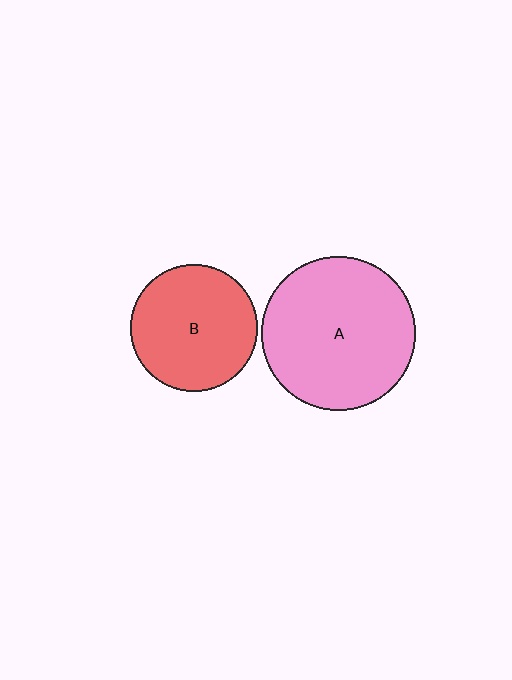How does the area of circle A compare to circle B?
Approximately 1.5 times.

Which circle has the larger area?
Circle A (pink).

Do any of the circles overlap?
No, none of the circles overlap.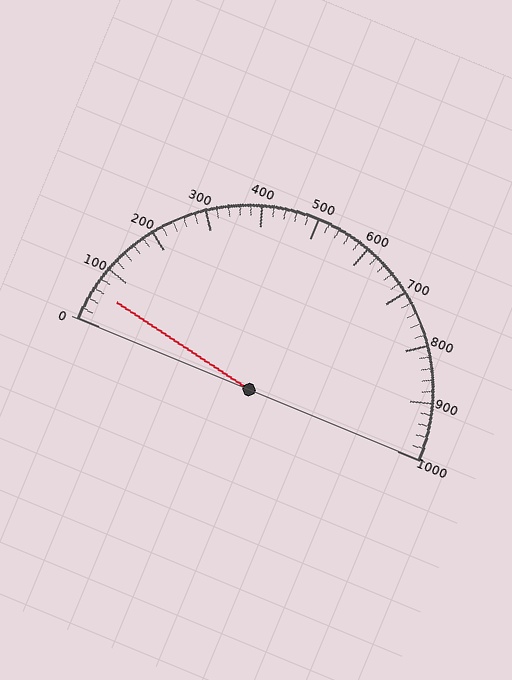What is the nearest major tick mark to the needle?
The nearest major tick mark is 100.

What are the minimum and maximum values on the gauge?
The gauge ranges from 0 to 1000.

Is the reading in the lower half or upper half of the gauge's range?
The reading is in the lower half of the range (0 to 1000).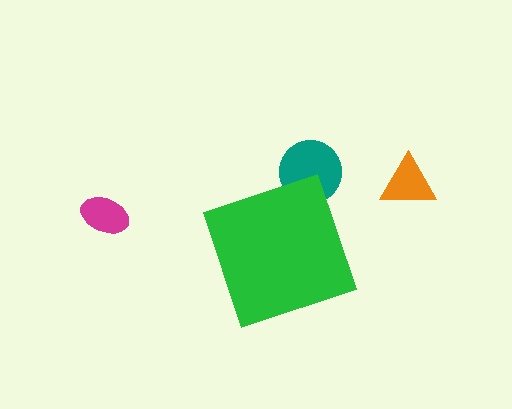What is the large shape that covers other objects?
A green diamond.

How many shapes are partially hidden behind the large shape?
1 shape is partially hidden.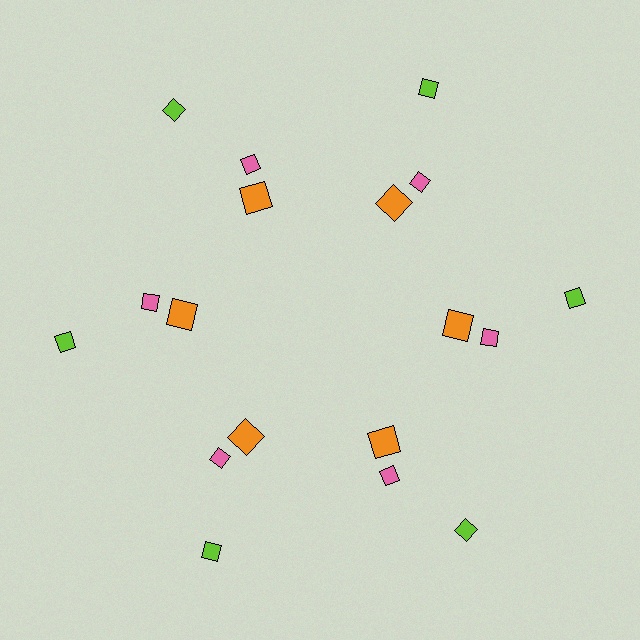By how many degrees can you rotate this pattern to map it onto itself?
The pattern maps onto itself every 60 degrees of rotation.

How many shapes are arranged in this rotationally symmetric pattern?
There are 18 shapes, arranged in 6 groups of 3.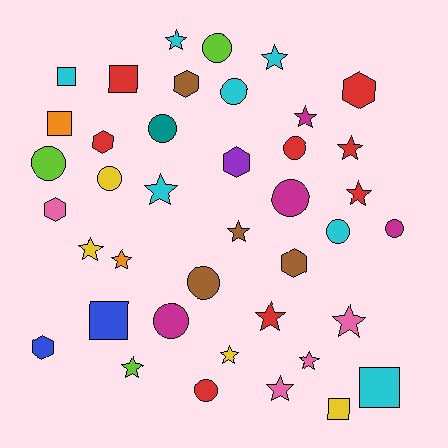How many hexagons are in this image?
There are 7 hexagons.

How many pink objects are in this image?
There are 4 pink objects.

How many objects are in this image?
There are 40 objects.